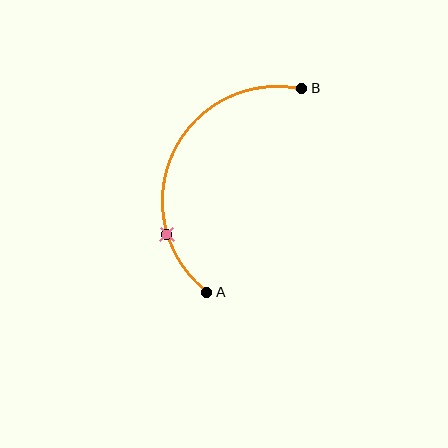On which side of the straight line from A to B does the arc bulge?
The arc bulges to the left of the straight line connecting A and B.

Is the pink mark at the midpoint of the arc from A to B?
No. The pink mark lies on the arc but is closer to endpoint A. The arc midpoint would be at the point on the curve equidistant along the arc from both A and B.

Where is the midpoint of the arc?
The arc midpoint is the point on the curve farthest from the straight line joining A and B. It sits to the left of that line.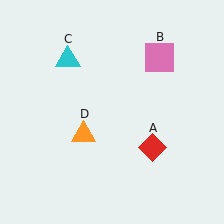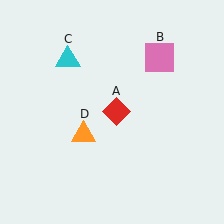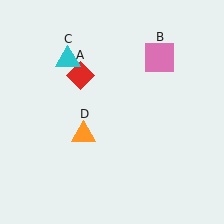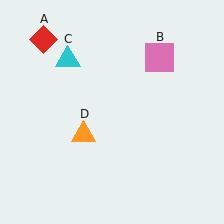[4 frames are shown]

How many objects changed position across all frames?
1 object changed position: red diamond (object A).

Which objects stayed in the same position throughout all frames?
Pink square (object B) and cyan triangle (object C) and orange triangle (object D) remained stationary.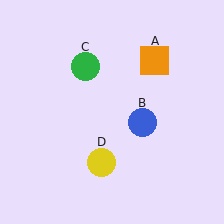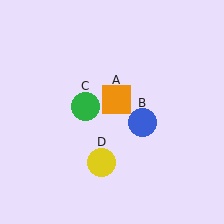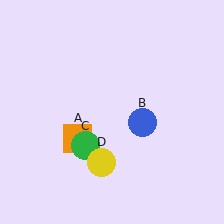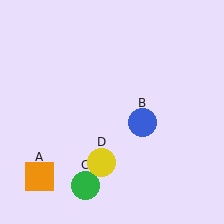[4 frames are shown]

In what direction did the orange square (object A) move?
The orange square (object A) moved down and to the left.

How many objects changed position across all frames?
2 objects changed position: orange square (object A), green circle (object C).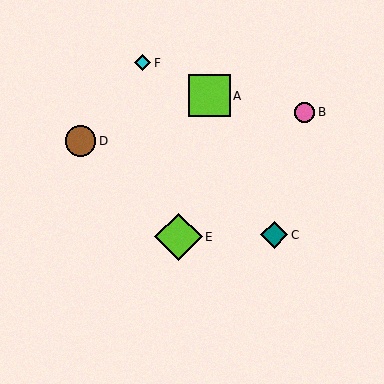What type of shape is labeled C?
Shape C is a teal diamond.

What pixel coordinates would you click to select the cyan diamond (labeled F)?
Click at (143, 63) to select the cyan diamond F.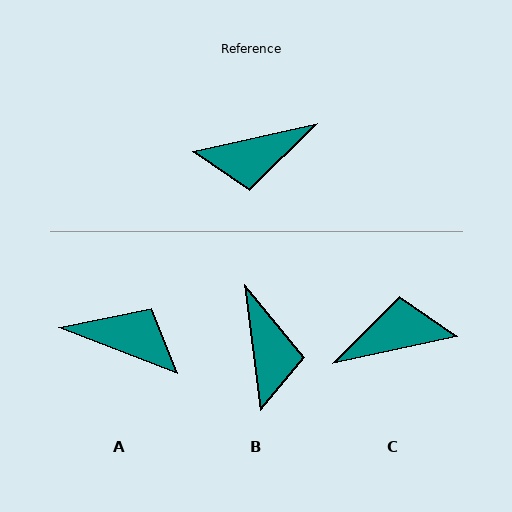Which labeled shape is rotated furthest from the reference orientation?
C, about 180 degrees away.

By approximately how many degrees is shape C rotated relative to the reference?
Approximately 180 degrees counter-clockwise.